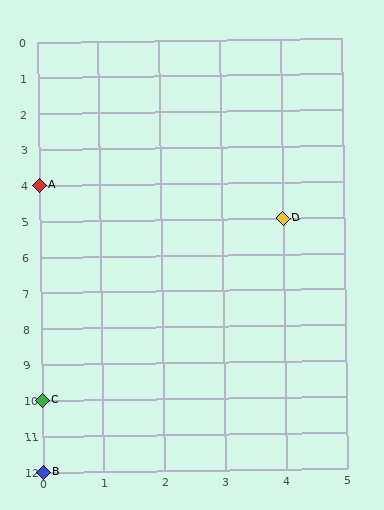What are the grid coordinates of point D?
Point D is at grid coordinates (4, 5).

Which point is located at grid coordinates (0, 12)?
Point B is at (0, 12).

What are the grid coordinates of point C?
Point C is at grid coordinates (0, 10).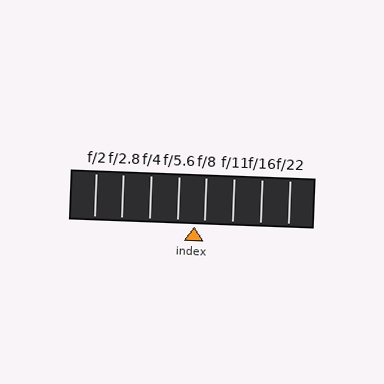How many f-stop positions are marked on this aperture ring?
There are 8 f-stop positions marked.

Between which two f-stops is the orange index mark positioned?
The index mark is between f/5.6 and f/8.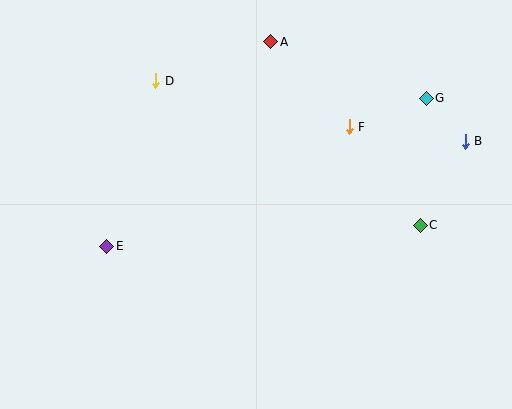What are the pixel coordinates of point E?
Point E is at (107, 246).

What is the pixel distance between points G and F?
The distance between G and F is 82 pixels.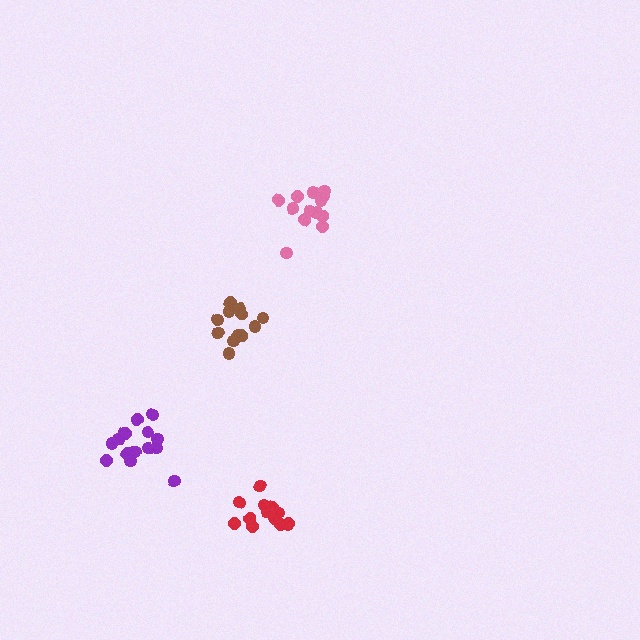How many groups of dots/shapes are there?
There are 4 groups.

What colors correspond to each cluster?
The clusters are colored: red, purple, brown, pink.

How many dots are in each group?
Group 1: 13 dots, Group 2: 16 dots, Group 3: 12 dots, Group 4: 14 dots (55 total).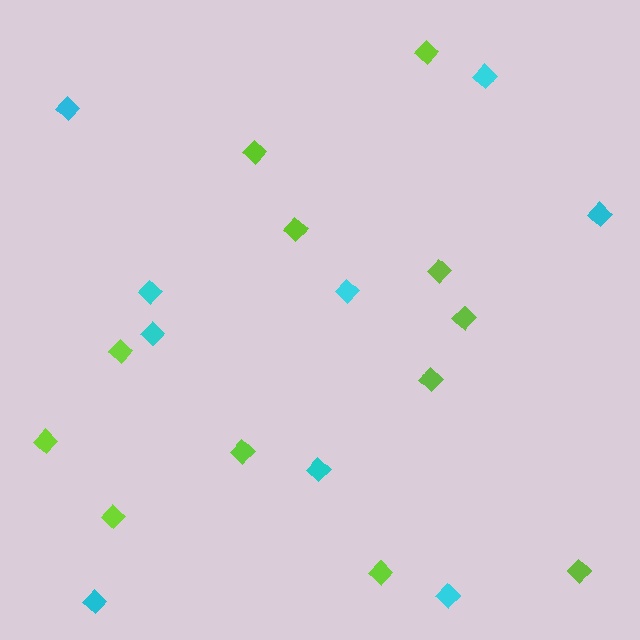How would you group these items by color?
There are 2 groups: one group of cyan diamonds (9) and one group of lime diamonds (12).